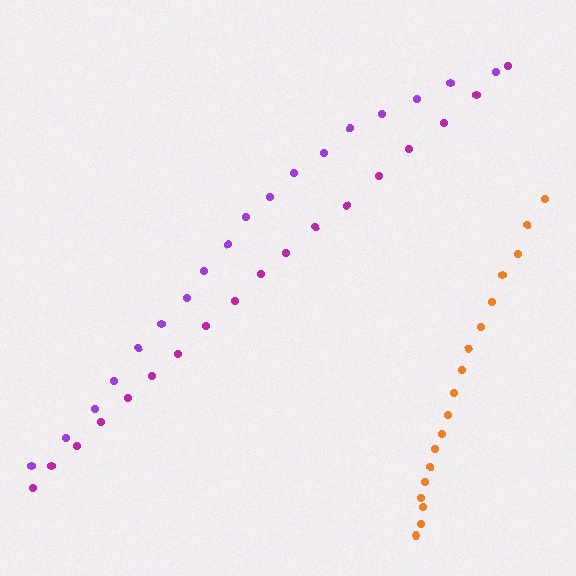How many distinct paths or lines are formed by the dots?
There are 3 distinct paths.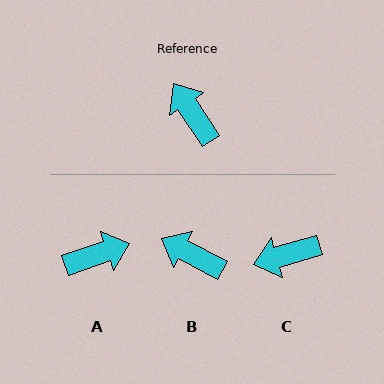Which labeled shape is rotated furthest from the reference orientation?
A, about 104 degrees away.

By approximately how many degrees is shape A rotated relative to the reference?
Approximately 104 degrees clockwise.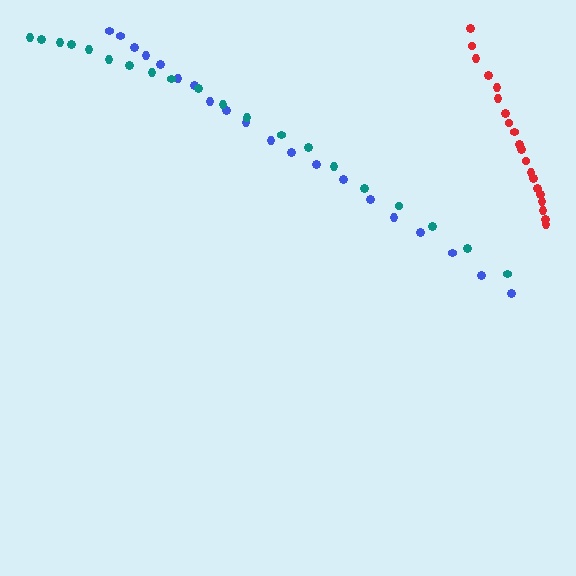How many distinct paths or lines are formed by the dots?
There are 3 distinct paths.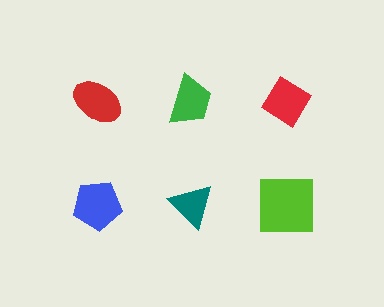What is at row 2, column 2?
A teal triangle.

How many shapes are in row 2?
3 shapes.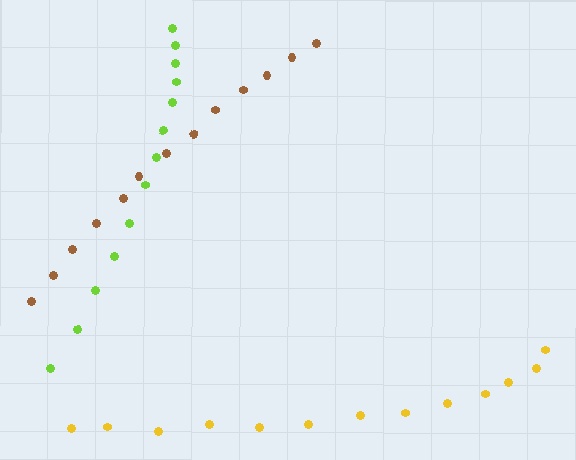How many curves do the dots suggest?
There are 3 distinct paths.